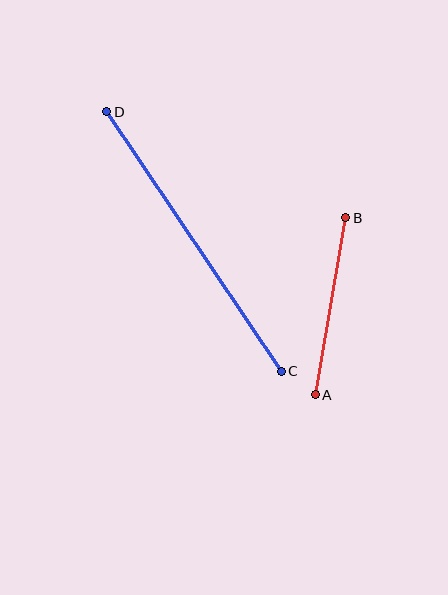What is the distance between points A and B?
The distance is approximately 179 pixels.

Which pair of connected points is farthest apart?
Points C and D are farthest apart.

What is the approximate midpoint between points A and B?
The midpoint is at approximately (330, 306) pixels.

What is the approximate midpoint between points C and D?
The midpoint is at approximately (194, 242) pixels.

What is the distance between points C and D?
The distance is approximately 313 pixels.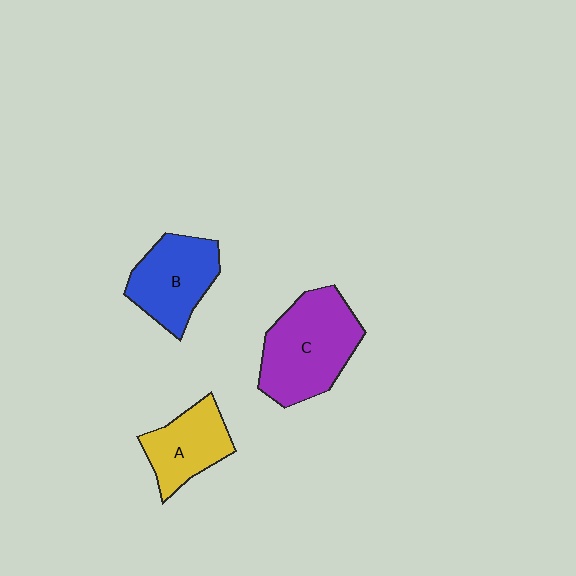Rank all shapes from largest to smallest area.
From largest to smallest: C (purple), B (blue), A (yellow).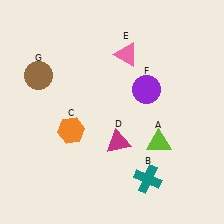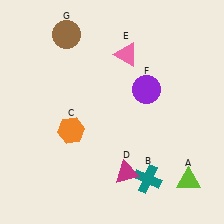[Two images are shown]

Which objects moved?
The objects that moved are: the lime triangle (A), the magenta triangle (D), the brown circle (G).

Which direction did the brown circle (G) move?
The brown circle (G) moved up.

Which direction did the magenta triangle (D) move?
The magenta triangle (D) moved down.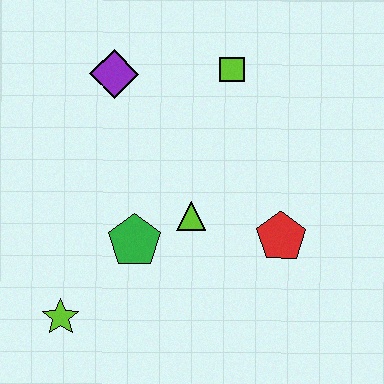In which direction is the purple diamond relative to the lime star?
The purple diamond is above the lime star.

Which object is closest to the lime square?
The purple diamond is closest to the lime square.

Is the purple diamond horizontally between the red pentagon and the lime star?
Yes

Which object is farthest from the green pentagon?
The lime square is farthest from the green pentagon.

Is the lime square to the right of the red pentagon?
No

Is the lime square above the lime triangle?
Yes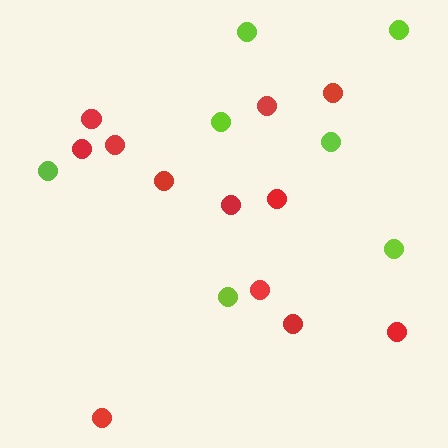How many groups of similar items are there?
There are 2 groups: one group of lime circles (7) and one group of red circles (12).